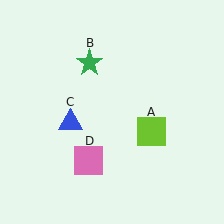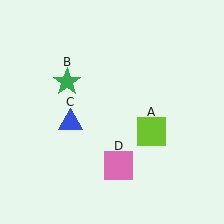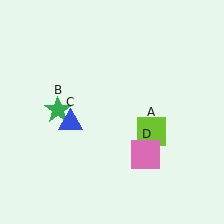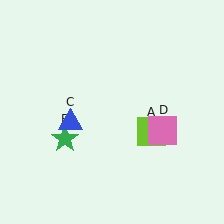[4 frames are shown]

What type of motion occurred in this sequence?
The green star (object B), pink square (object D) rotated counterclockwise around the center of the scene.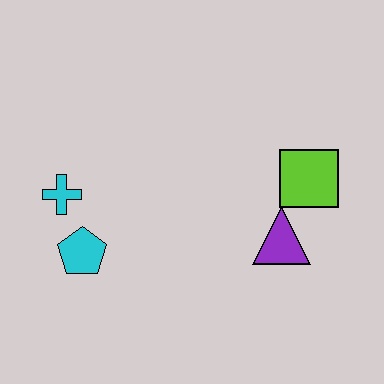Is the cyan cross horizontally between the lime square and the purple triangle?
No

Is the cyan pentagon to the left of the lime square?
Yes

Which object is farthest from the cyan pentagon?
The lime square is farthest from the cyan pentagon.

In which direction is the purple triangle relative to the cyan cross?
The purple triangle is to the right of the cyan cross.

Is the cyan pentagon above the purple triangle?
No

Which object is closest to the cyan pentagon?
The cyan cross is closest to the cyan pentagon.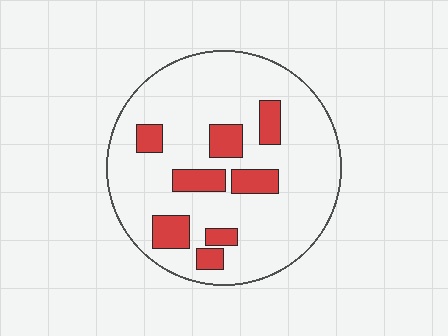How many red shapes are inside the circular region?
8.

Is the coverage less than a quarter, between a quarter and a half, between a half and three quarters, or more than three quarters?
Less than a quarter.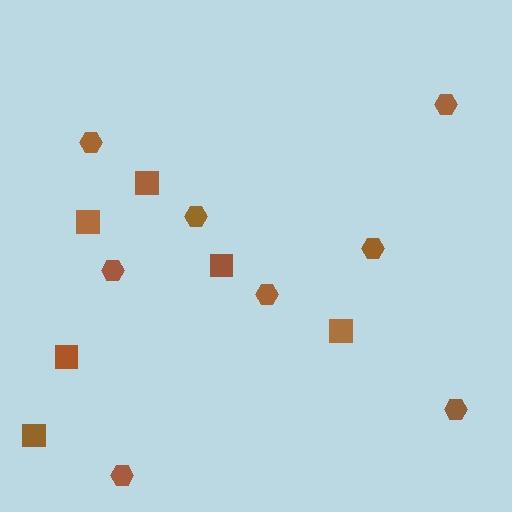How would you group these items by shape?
There are 2 groups: one group of hexagons (8) and one group of squares (6).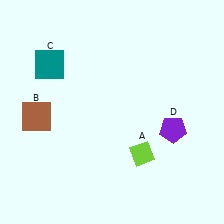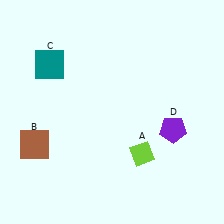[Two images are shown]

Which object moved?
The brown square (B) moved down.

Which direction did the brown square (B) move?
The brown square (B) moved down.